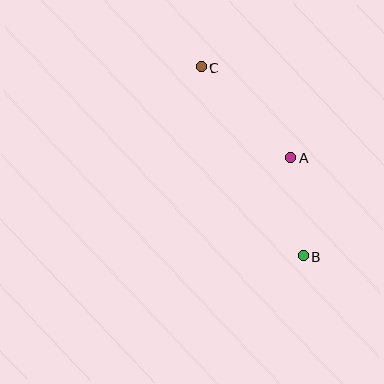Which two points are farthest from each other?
Points B and C are farthest from each other.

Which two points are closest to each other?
Points A and B are closest to each other.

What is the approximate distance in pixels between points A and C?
The distance between A and C is approximately 127 pixels.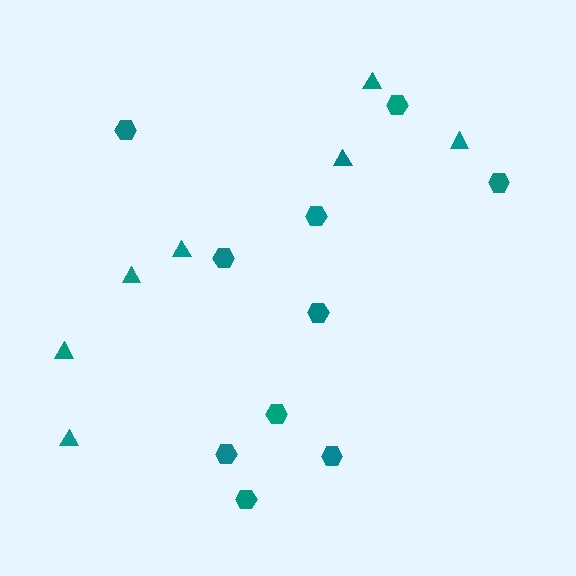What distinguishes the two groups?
There are 2 groups: one group of hexagons (10) and one group of triangles (7).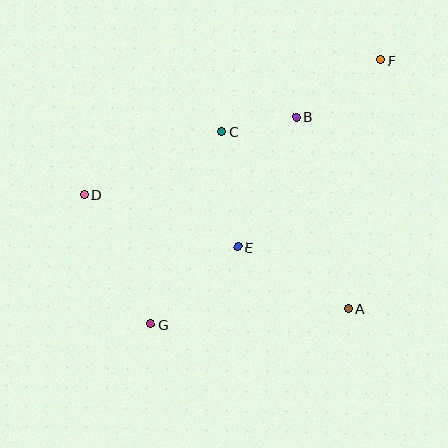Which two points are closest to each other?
Points B and C are closest to each other.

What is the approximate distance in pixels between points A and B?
The distance between A and B is approximately 199 pixels.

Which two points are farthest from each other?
Points F and G are farthest from each other.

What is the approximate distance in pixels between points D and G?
The distance between D and G is approximately 146 pixels.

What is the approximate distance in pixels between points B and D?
The distance between B and D is approximately 227 pixels.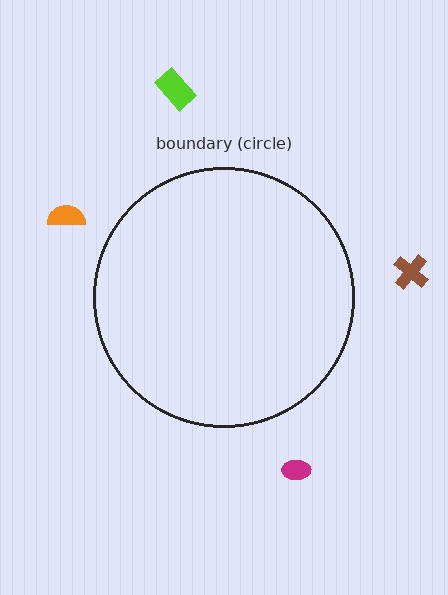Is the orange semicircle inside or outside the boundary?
Outside.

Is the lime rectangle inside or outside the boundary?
Outside.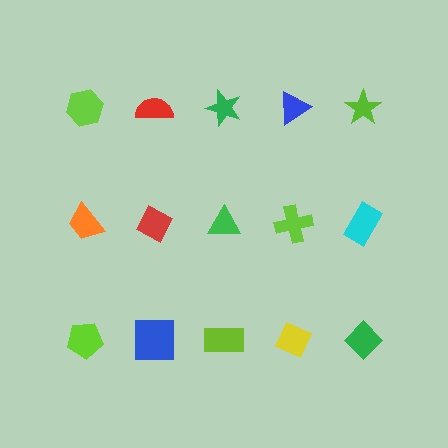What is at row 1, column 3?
A green star.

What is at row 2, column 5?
A cyan rectangle.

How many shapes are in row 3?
5 shapes.